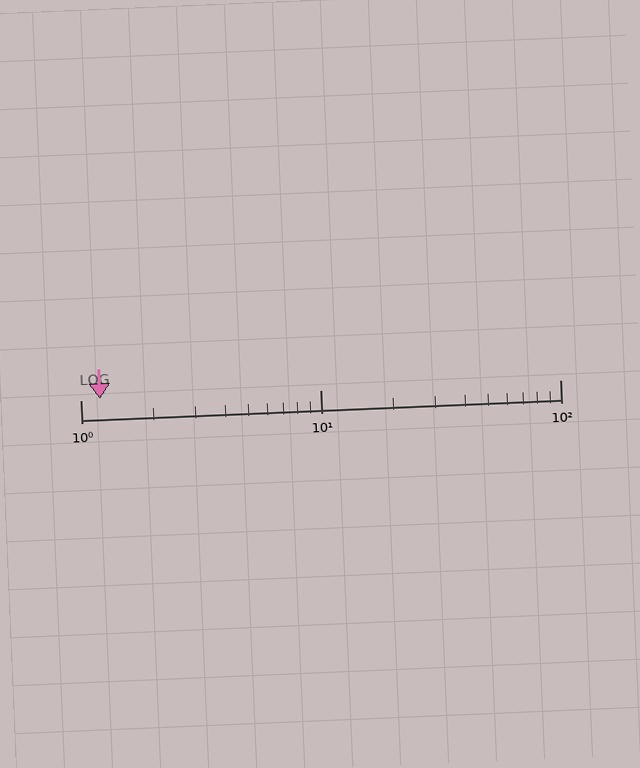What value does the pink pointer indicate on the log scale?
The pointer indicates approximately 1.2.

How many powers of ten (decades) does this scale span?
The scale spans 2 decades, from 1 to 100.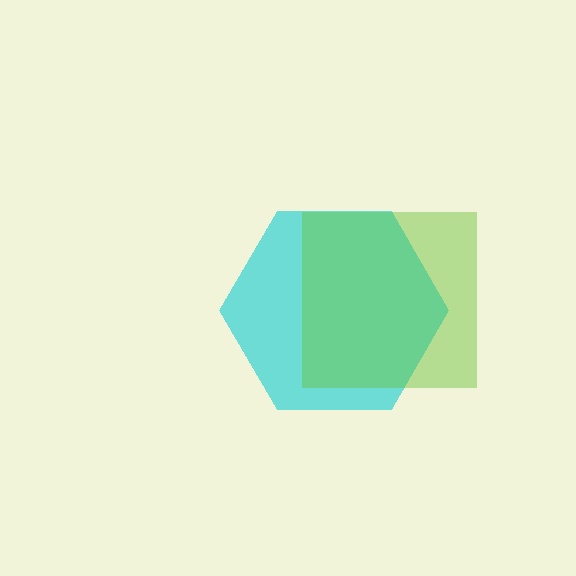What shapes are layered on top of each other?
The layered shapes are: a cyan hexagon, a lime square.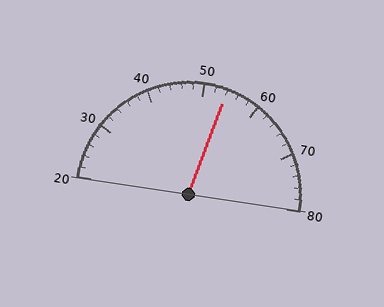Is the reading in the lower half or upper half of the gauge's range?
The reading is in the upper half of the range (20 to 80).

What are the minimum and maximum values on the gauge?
The gauge ranges from 20 to 80.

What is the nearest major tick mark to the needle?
The nearest major tick mark is 50.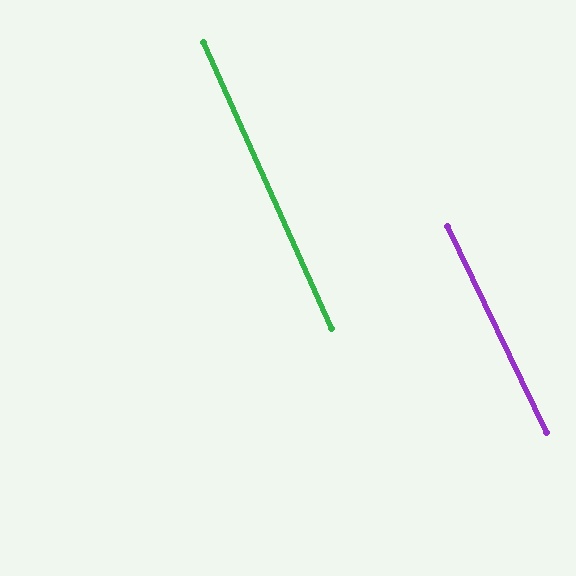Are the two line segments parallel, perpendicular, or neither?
Parallel — their directions differ by only 1.6°.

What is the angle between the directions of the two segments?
Approximately 2 degrees.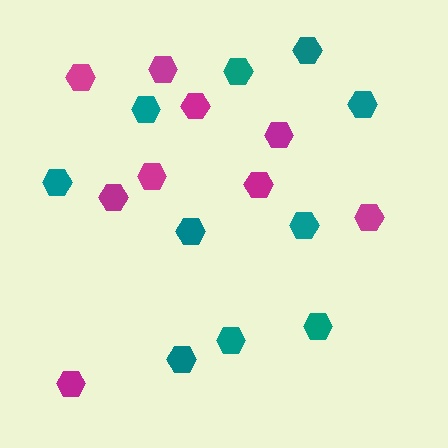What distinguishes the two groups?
There are 2 groups: one group of teal hexagons (10) and one group of magenta hexagons (9).